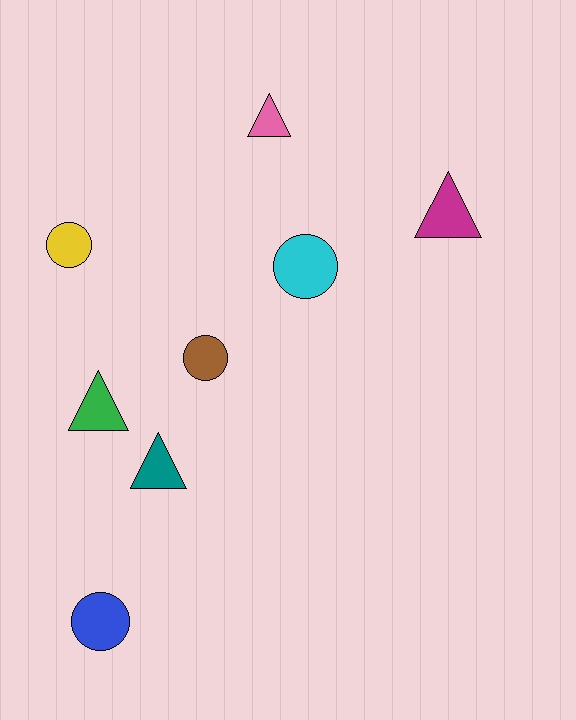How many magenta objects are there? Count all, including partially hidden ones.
There is 1 magenta object.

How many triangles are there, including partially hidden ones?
There are 4 triangles.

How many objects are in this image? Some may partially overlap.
There are 8 objects.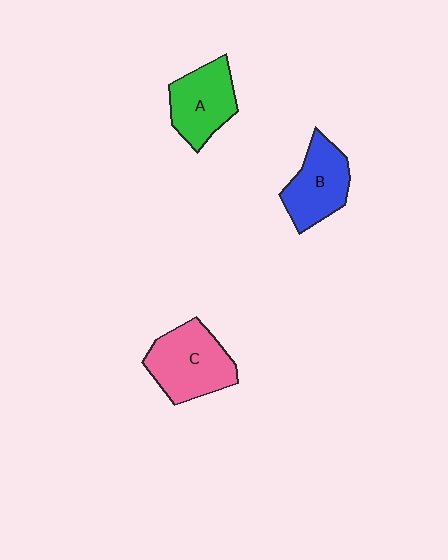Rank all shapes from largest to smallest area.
From largest to smallest: C (pink), A (green), B (blue).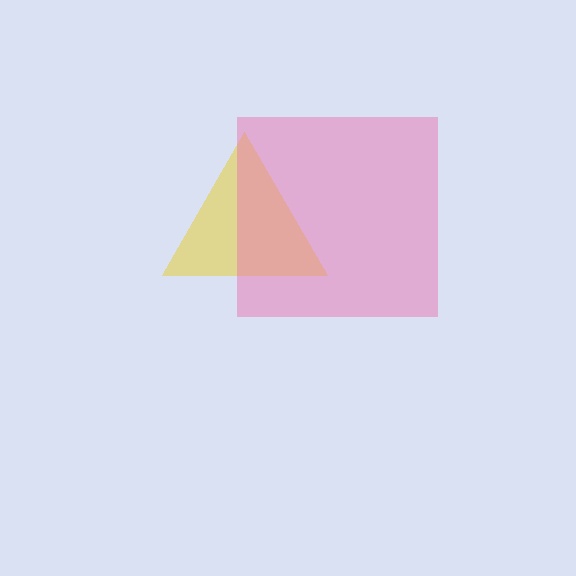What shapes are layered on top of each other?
The layered shapes are: a yellow triangle, a pink square.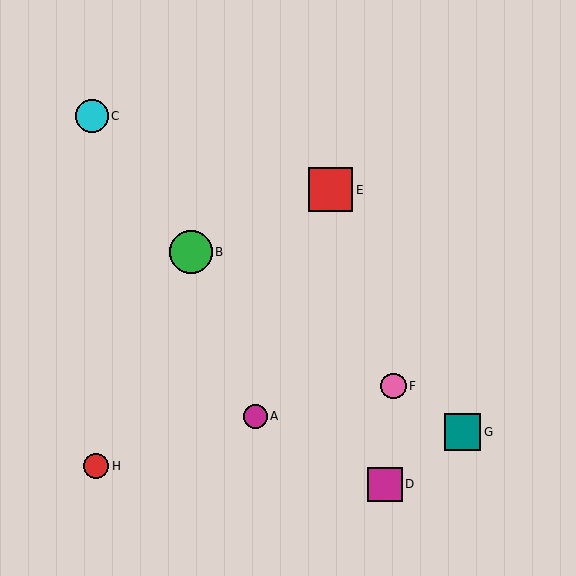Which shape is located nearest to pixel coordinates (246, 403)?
The magenta circle (labeled A) at (255, 416) is nearest to that location.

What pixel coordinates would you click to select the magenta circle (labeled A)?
Click at (255, 416) to select the magenta circle A.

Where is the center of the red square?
The center of the red square is at (331, 190).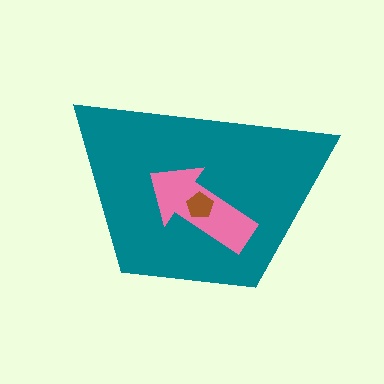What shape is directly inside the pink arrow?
The brown pentagon.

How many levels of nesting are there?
3.